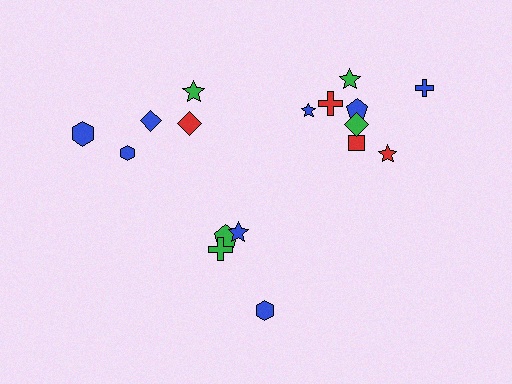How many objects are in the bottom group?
There are 4 objects.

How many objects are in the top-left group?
There are 5 objects.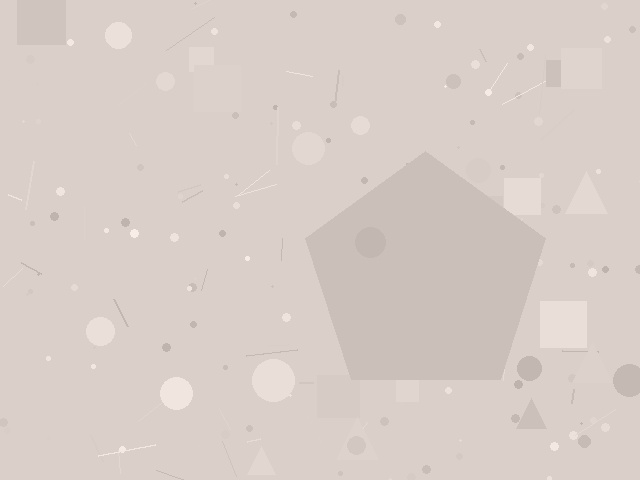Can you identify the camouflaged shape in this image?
The camouflaged shape is a pentagon.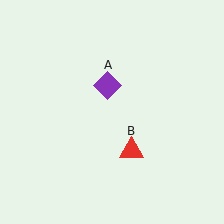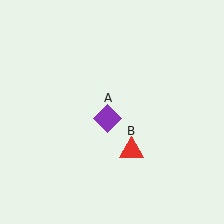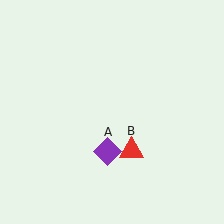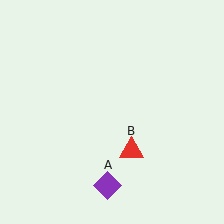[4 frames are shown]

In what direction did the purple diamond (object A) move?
The purple diamond (object A) moved down.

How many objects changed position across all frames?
1 object changed position: purple diamond (object A).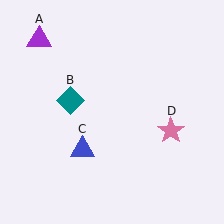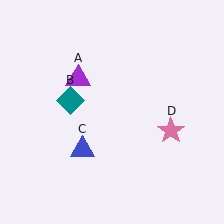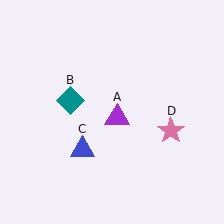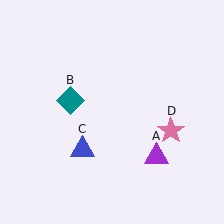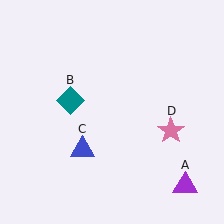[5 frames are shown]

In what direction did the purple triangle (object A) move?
The purple triangle (object A) moved down and to the right.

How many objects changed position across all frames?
1 object changed position: purple triangle (object A).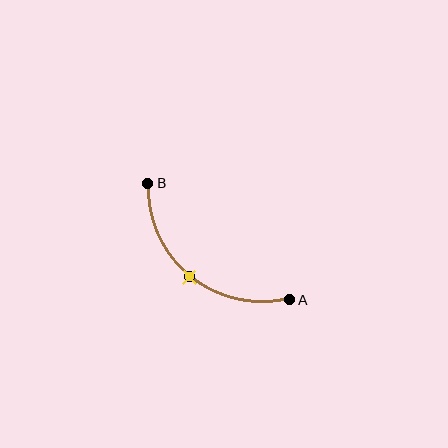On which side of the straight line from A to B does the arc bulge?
The arc bulges below and to the left of the straight line connecting A and B.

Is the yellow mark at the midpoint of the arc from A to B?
Yes. The yellow mark lies on the arc at equal arc-length from both A and B — it is the arc midpoint.